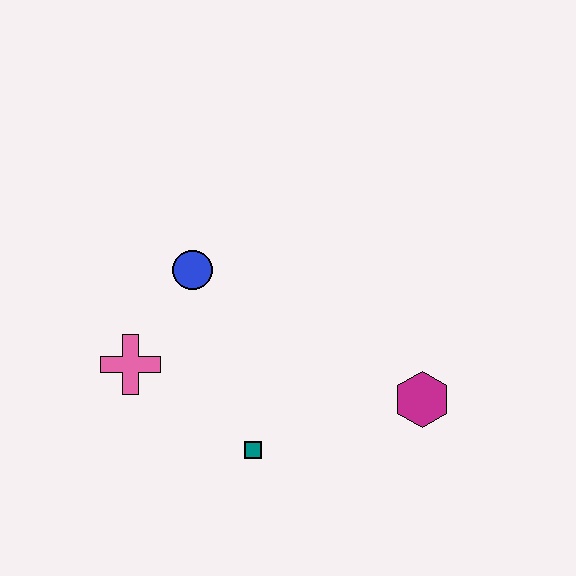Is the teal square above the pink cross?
No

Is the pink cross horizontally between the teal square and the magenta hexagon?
No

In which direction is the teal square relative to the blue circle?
The teal square is below the blue circle.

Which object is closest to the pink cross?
The blue circle is closest to the pink cross.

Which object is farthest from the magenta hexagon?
The pink cross is farthest from the magenta hexagon.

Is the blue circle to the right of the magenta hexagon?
No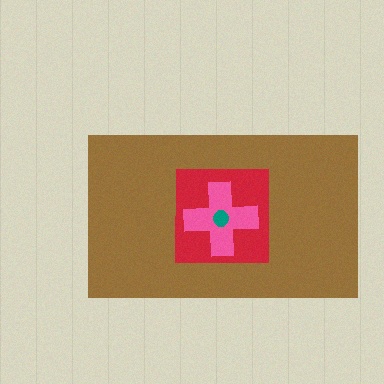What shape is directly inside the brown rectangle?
The red square.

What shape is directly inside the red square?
The pink cross.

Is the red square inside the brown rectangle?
Yes.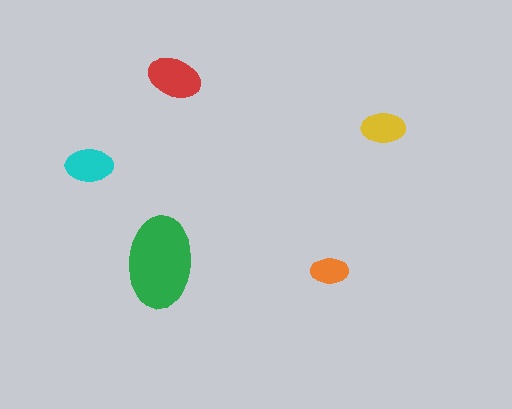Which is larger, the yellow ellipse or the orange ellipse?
The yellow one.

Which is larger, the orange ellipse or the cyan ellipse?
The cyan one.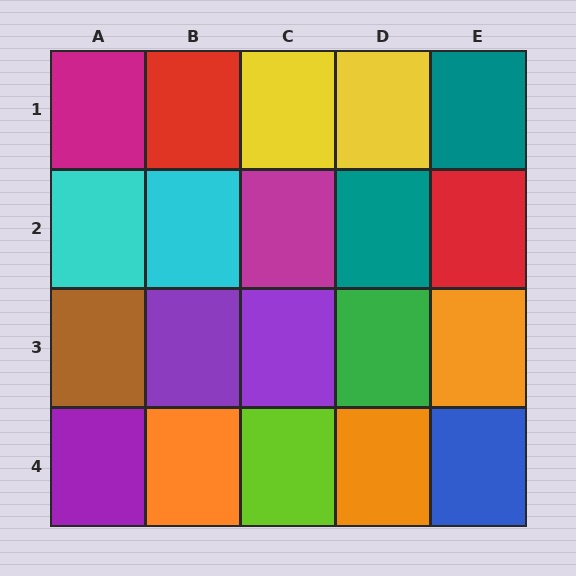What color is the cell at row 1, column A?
Magenta.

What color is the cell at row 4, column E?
Blue.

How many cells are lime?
1 cell is lime.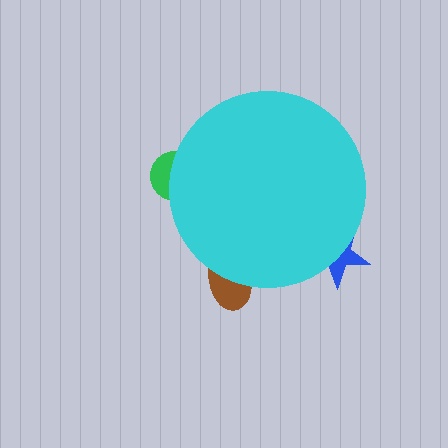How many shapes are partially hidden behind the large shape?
3 shapes are partially hidden.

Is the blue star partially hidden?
Yes, the blue star is partially hidden behind the cyan circle.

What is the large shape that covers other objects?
A cyan circle.